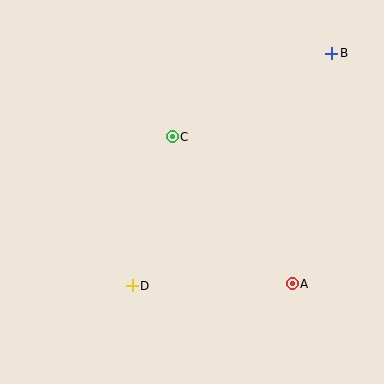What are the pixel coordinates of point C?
Point C is at (172, 137).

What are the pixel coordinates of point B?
Point B is at (332, 53).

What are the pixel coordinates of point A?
Point A is at (292, 284).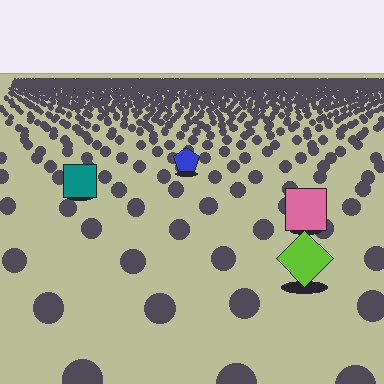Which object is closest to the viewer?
The lime diamond is closest. The texture marks near it are larger and more spread out.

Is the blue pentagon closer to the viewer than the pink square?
No. The pink square is closer — you can tell from the texture gradient: the ground texture is coarser near it.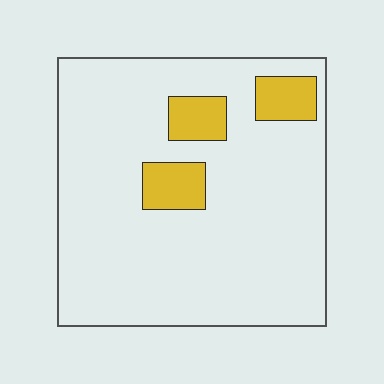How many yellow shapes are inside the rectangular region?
3.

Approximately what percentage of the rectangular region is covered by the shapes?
Approximately 10%.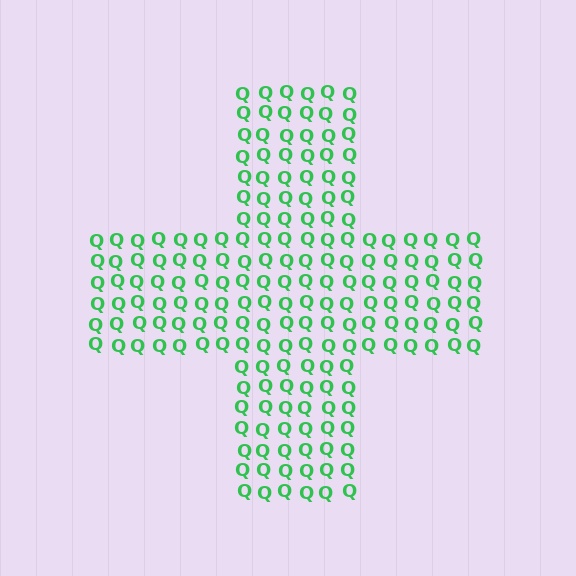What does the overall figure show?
The overall figure shows a cross.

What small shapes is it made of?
It is made of small letter Q's.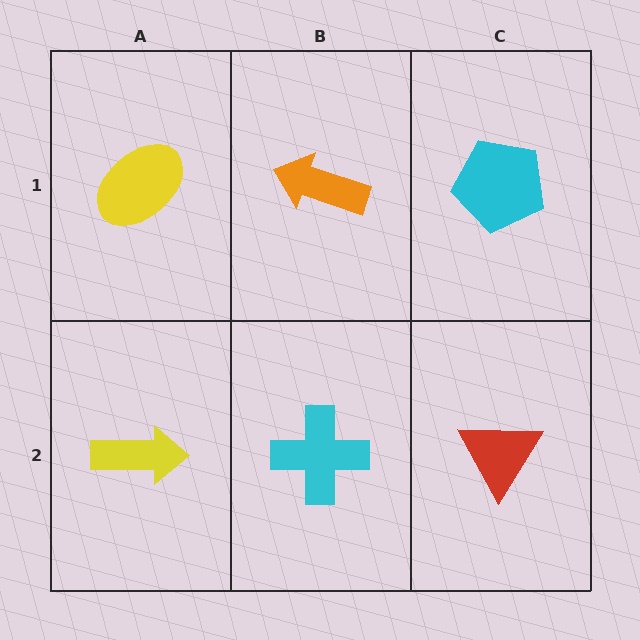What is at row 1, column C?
A cyan pentagon.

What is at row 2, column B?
A cyan cross.